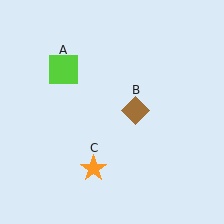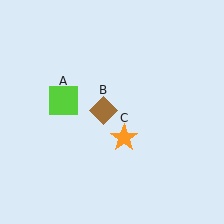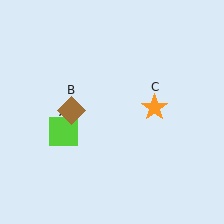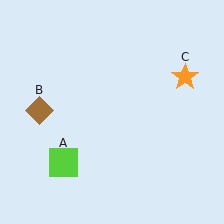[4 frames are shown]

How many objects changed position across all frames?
3 objects changed position: lime square (object A), brown diamond (object B), orange star (object C).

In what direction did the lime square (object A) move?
The lime square (object A) moved down.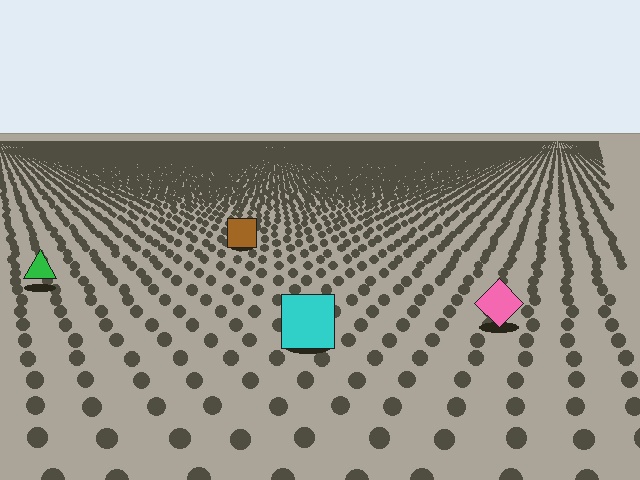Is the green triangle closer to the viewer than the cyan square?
No. The cyan square is closer — you can tell from the texture gradient: the ground texture is coarser near it.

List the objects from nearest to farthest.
From nearest to farthest: the cyan square, the pink diamond, the green triangle, the brown square.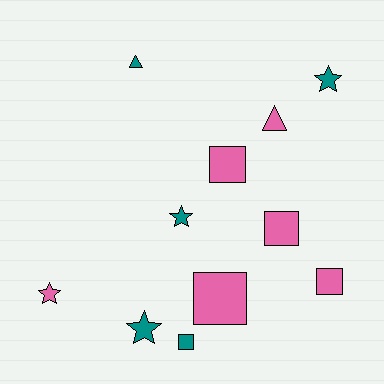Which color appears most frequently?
Pink, with 6 objects.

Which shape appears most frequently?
Square, with 5 objects.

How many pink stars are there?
There is 1 pink star.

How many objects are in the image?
There are 11 objects.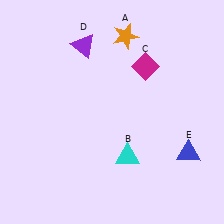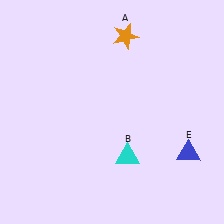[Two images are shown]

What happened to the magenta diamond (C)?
The magenta diamond (C) was removed in Image 2. It was in the top-right area of Image 1.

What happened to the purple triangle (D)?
The purple triangle (D) was removed in Image 2. It was in the top-left area of Image 1.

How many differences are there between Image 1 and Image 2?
There are 2 differences between the two images.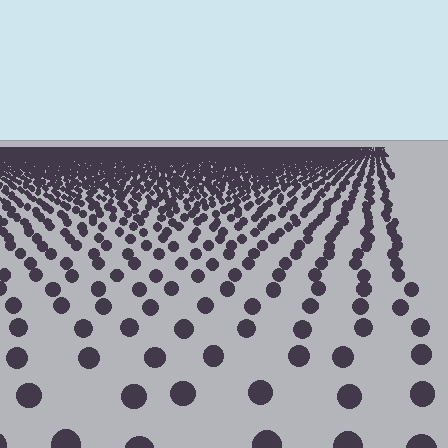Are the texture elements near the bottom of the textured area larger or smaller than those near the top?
Larger. Near the bottom, elements are closer to the viewer and appear at a bigger on-screen size.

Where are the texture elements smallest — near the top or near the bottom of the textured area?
Near the top.